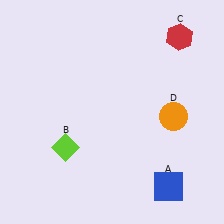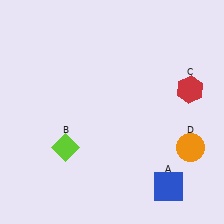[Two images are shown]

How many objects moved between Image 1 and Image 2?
2 objects moved between the two images.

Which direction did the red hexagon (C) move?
The red hexagon (C) moved down.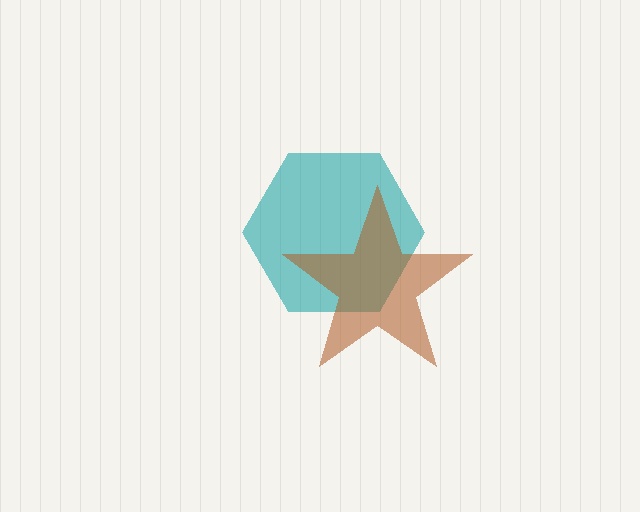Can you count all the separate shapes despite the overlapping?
Yes, there are 2 separate shapes.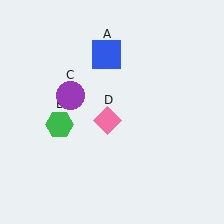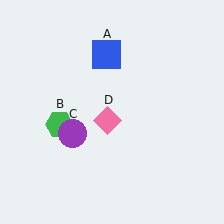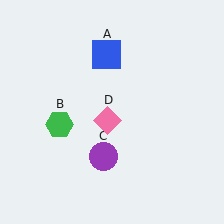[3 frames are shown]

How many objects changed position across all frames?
1 object changed position: purple circle (object C).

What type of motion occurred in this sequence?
The purple circle (object C) rotated counterclockwise around the center of the scene.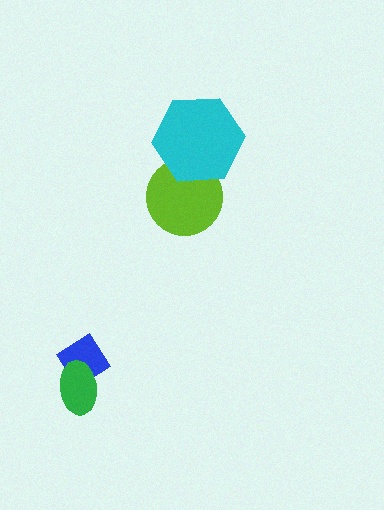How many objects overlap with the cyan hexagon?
1 object overlaps with the cyan hexagon.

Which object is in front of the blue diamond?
The green ellipse is in front of the blue diamond.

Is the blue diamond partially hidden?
Yes, it is partially covered by another shape.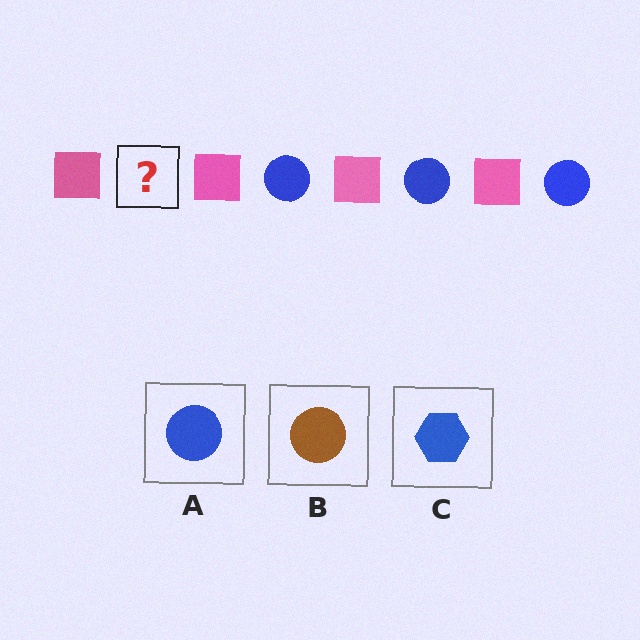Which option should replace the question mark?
Option A.